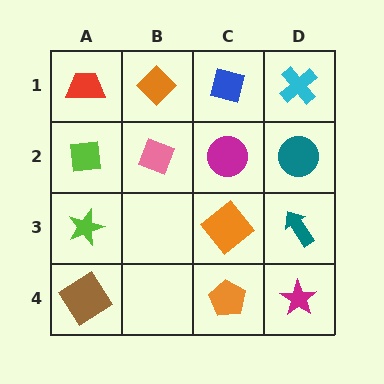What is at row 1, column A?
A red trapezoid.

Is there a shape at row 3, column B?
No, that cell is empty.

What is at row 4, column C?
An orange pentagon.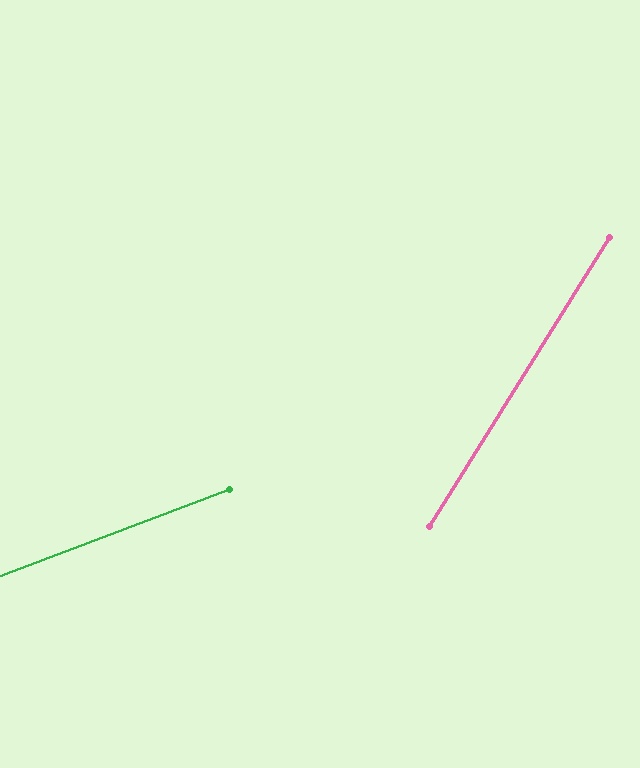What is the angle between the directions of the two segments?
Approximately 37 degrees.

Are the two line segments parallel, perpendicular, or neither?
Neither parallel nor perpendicular — they differ by about 37°.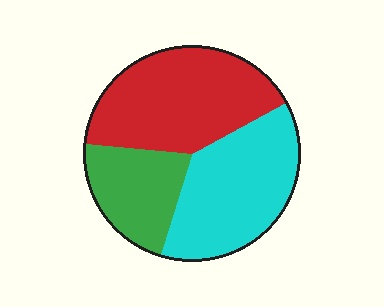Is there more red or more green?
Red.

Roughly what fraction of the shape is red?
Red takes up between a third and a half of the shape.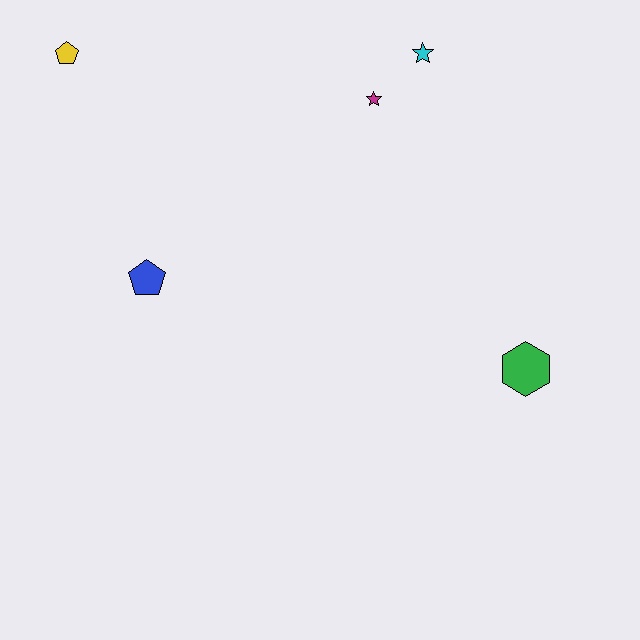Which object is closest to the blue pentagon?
The yellow pentagon is closest to the blue pentagon.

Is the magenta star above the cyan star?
No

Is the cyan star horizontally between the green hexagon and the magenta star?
Yes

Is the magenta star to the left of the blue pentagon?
No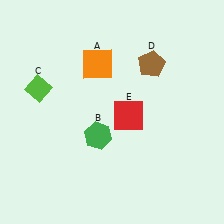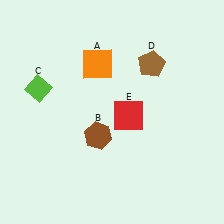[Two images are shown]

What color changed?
The hexagon (B) changed from green in Image 1 to brown in Image 2.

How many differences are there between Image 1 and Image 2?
There is 1 difference between the two images.